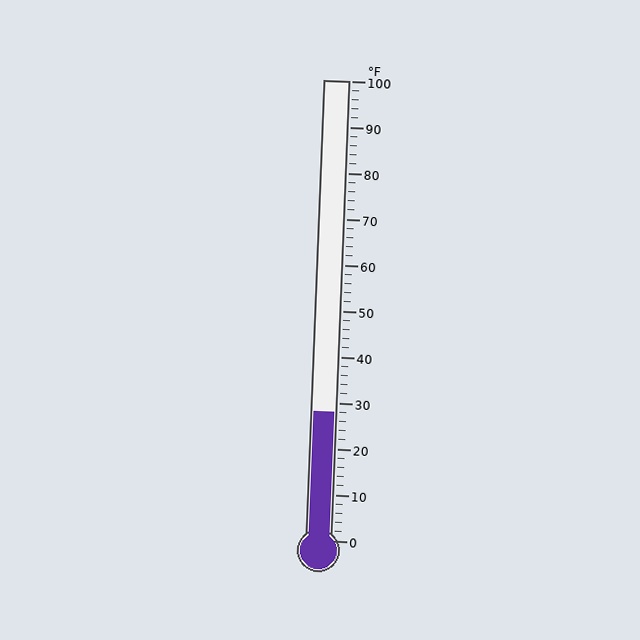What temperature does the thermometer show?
The thermometer shows approximately 28°F.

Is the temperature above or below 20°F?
The temperature is above 20°F.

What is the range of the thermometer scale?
The thermometer scale ranges from 0°F to 100°F.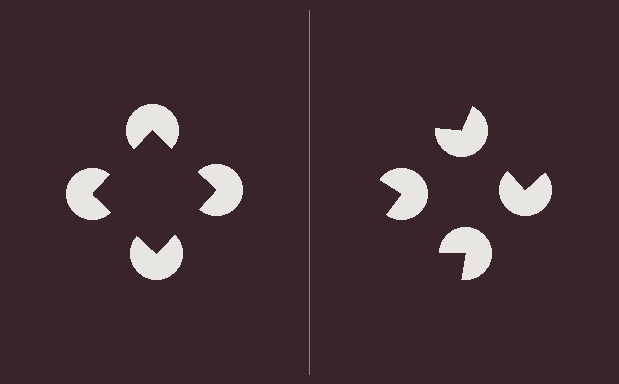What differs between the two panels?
The pac-man discs are positioned identically on both sides; only the wedge orientations differ. On the left they align to a square; on the right they are misaligned.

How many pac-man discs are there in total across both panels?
8 — 4 on each side.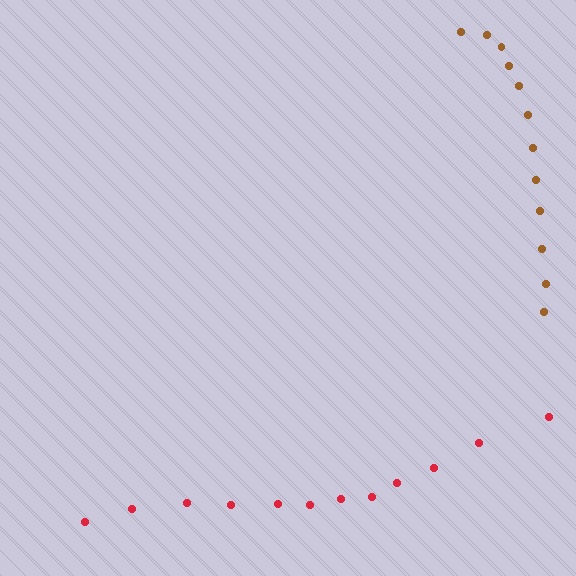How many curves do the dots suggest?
There are 2 distinct paths.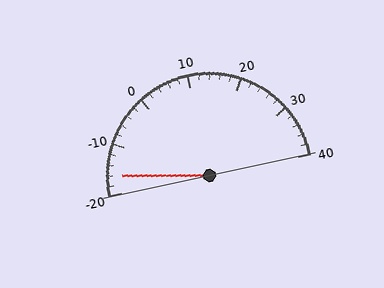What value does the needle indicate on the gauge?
The needle indicates approximately -16.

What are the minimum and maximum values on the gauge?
The gauge ranges from -20 to 40.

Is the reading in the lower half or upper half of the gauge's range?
The reading is in the lower half of the range (-20 to 40).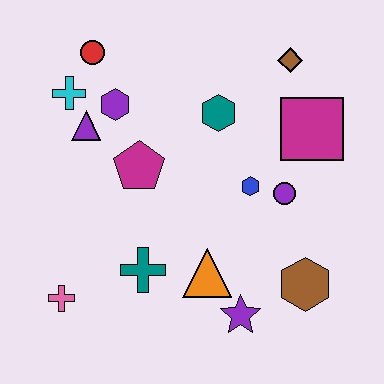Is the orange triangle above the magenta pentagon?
No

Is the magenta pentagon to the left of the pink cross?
No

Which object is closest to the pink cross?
The teal cross is closest to the pink cross.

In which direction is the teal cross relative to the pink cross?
The teal cross is to the right of the pink cross.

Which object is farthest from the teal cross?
The brown diamond is farthest from the teal cross.